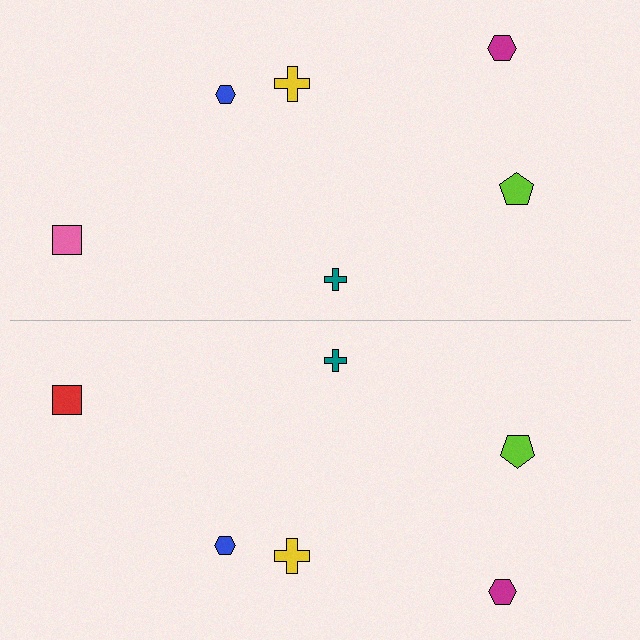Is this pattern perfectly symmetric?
No, the pattern is not perfectly symmetric. The red square on the bottom side breaks the symmetry — its mirror counterpart is pink.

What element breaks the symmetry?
The red square on the bottom side breaks the symmetry — its mirror counterpart is pink.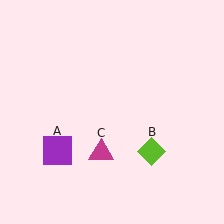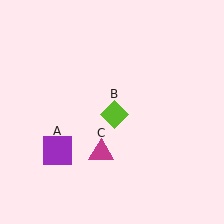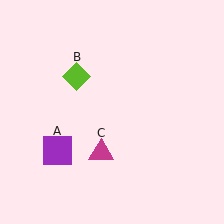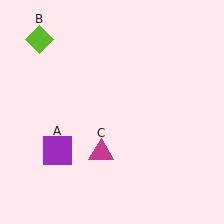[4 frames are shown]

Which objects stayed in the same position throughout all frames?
Purple square (object A) and magenta triangle (object C) remained stationary.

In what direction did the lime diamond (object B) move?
The lime diamond (object B) moved up and to the left.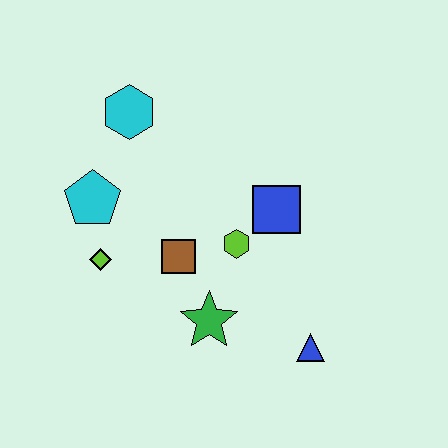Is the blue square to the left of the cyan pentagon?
No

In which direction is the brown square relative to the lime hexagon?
The brown square is to the left of the lime hexagon.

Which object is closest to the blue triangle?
The green star is closest to the blue triangle.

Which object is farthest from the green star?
The cyan hexagon is farthest from the green star.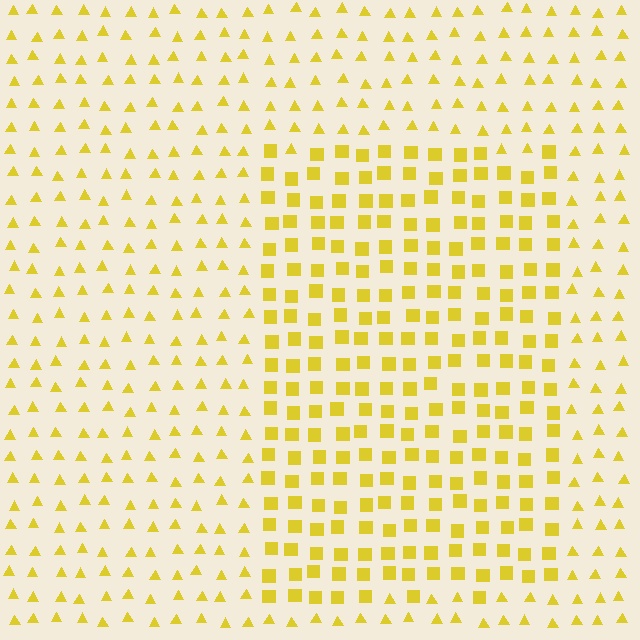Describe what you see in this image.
The image is filled with small yellow elements arranged in a uniform grid. A rectangle-shaped region contains squares, while the surrounding area contains triangles. The boundary is defined purely by the change in element shape.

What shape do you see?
I see a rectangle.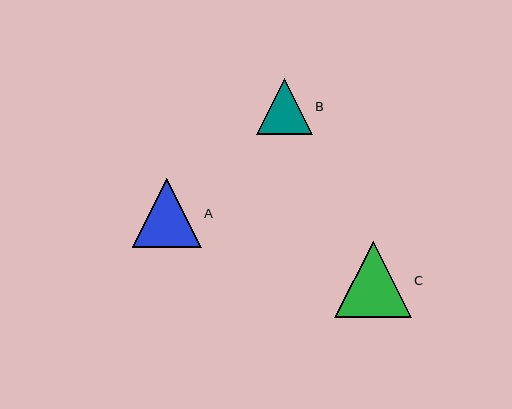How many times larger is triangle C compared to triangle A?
Triangle C is approximately 1.1 times the size of triangle A.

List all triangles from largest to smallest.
From largest to smallest: C, A, B.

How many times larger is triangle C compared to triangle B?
Triangle C is approximately 1.4 times the size of triangle B.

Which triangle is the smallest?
Triangle B is the smallest with a size of approximately 56 pixels.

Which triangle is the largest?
Triangle C is the largest with a size of approximately 77 pixels.